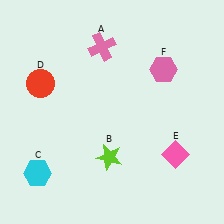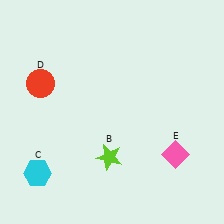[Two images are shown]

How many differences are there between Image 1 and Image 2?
There are 2 differences between the two images.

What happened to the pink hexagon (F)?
The pink hexagon (F) was removed in Image 2. It was in the top-right area of Image 1.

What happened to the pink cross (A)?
The pink cross (A) was removed in Image 2. It was in the top-left area of Image 1.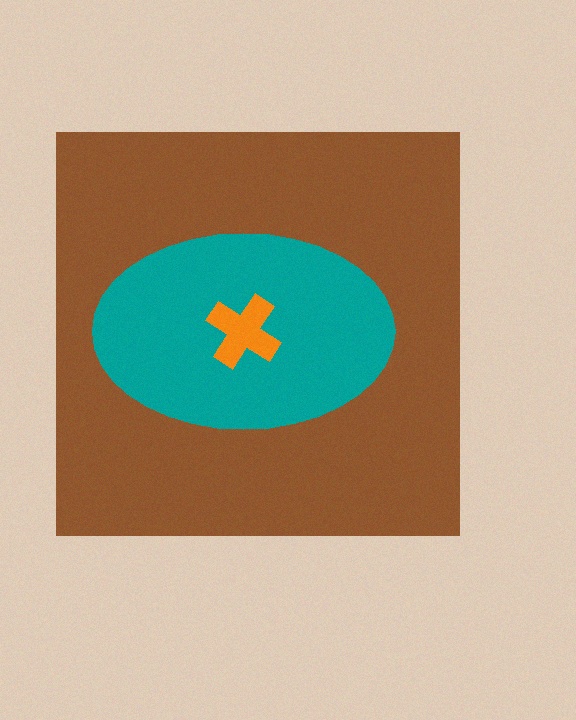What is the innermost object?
The orange cross.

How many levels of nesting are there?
3.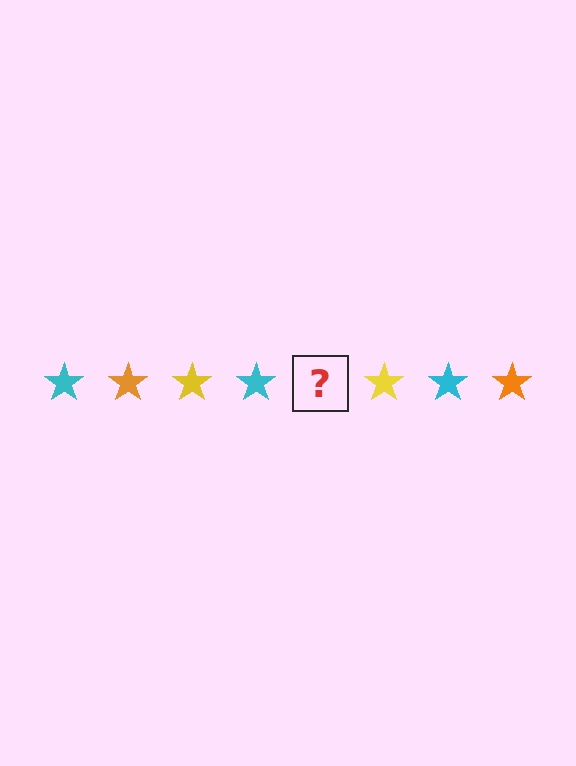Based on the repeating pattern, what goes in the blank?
The blank should be an orange star.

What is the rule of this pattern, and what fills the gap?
The rule is that the pattern cycles through cyan, orange, yellow stars. The gap should be filled with an orange star.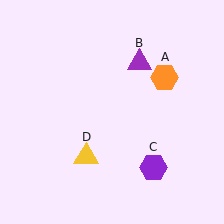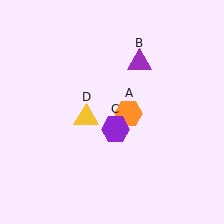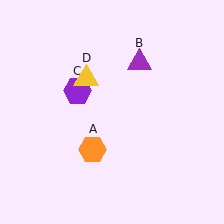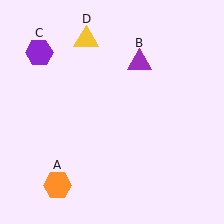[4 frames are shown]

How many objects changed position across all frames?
3 objects changed position: orange hexagon (object A), purple hexagon (object C), yellow triangle (object D).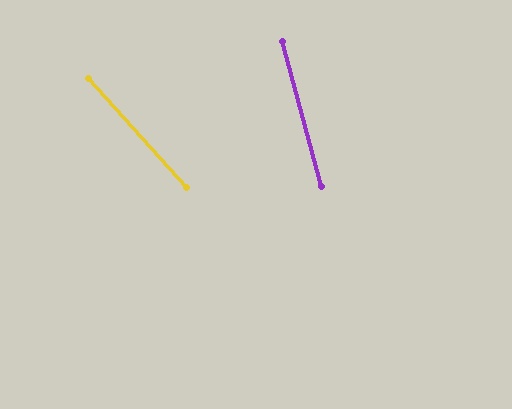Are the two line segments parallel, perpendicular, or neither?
Neither parallel nor perpendicular — they differ by about 26°.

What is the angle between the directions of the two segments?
Approximately 26 degrees.